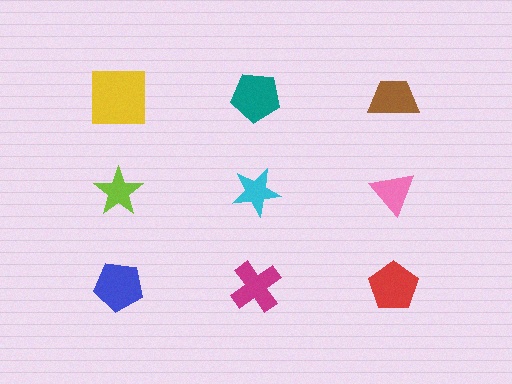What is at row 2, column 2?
A cyan star.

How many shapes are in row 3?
3 shapes.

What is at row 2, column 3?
A pink triangle.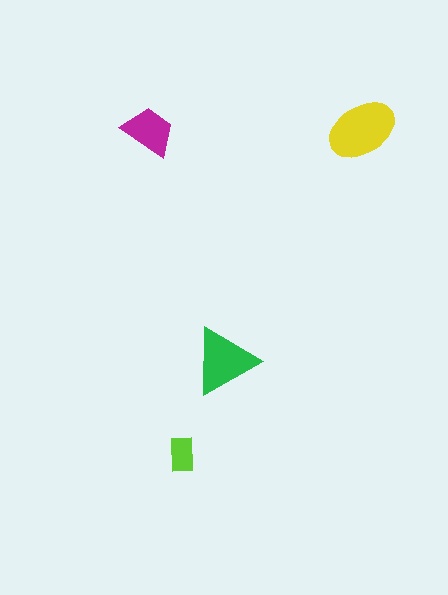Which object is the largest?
The yellow ellipse.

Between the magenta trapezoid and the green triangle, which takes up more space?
The green triangle.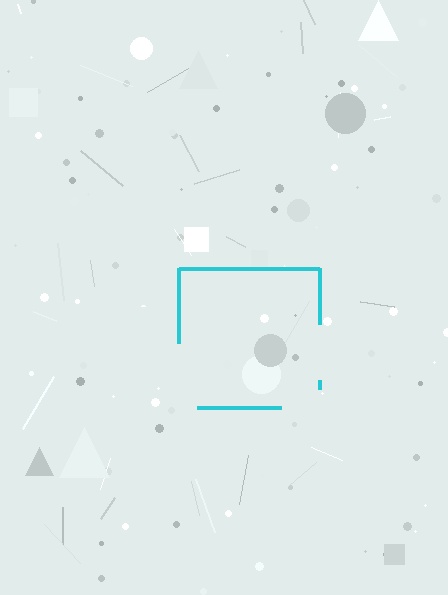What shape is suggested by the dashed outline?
The dashed outline suggests a square.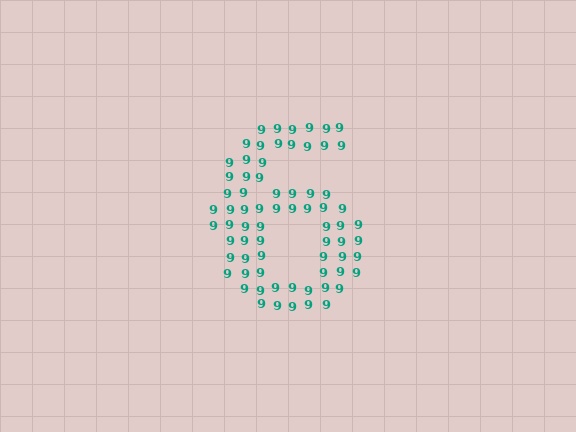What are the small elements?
The small elements are digit 9's.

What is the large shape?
The large shape is the digit 6.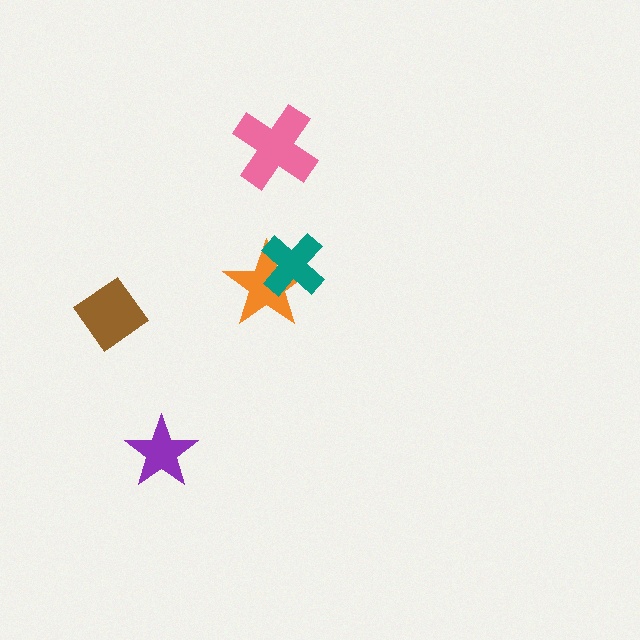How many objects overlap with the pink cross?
0 objects overlap with the pink cross.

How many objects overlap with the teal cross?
1 object overlaps with the teal cross.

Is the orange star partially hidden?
Yes, it is partially covered by another shape.